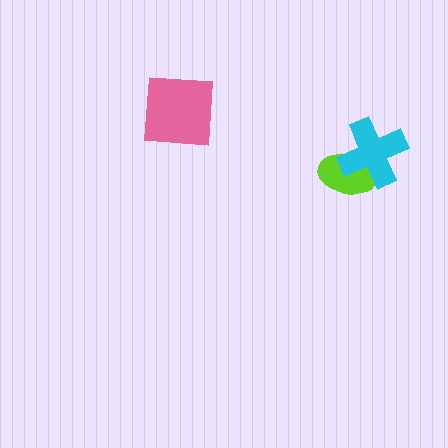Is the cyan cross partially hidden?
No, no other shape covers it.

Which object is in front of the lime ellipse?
The cyan cross is in front of the lime ellipse.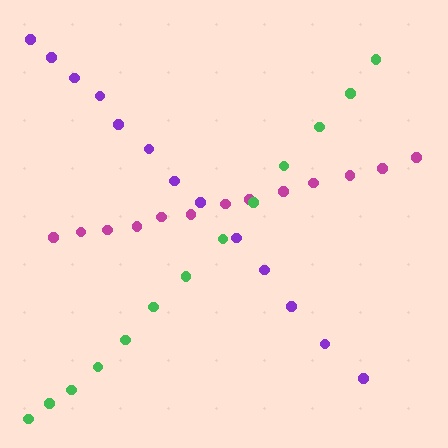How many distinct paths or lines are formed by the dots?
There are 3 distinct paths.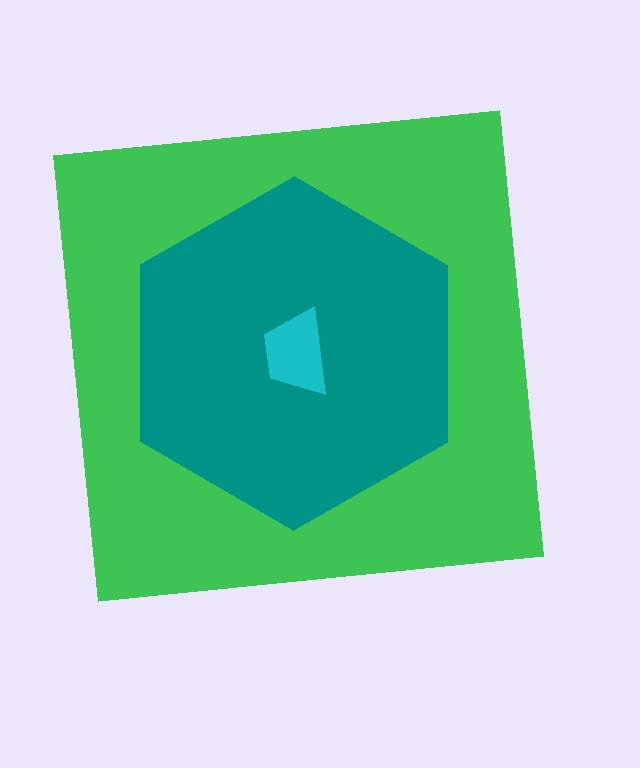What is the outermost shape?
The green square.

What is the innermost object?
The cyan trapezoid.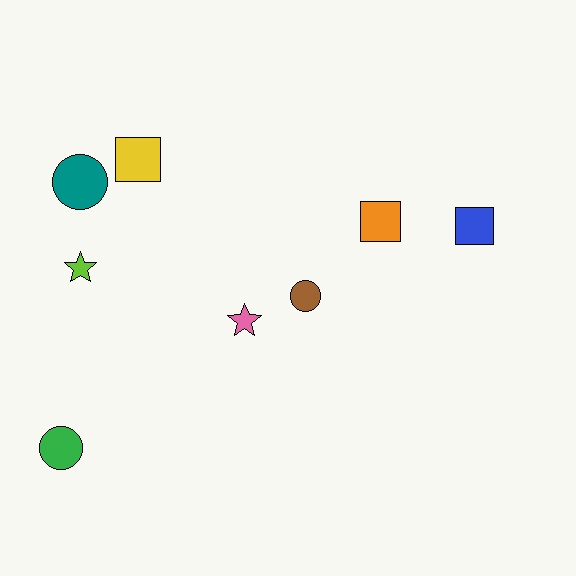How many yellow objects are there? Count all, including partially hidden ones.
There is 1 yellow object.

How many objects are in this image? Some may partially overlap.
There are 8 objects.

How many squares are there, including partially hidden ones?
There are 3 squares.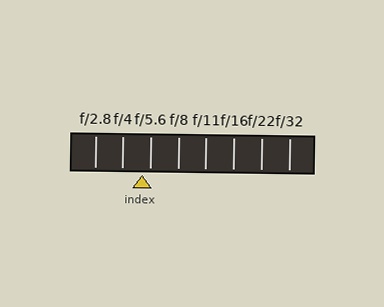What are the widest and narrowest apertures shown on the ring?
The widest aperture shown is f/2.8 and the narrowest is f/32.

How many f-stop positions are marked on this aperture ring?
There are 8 f-stop positions marked.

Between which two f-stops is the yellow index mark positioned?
The index mark is between f/4 and f/5.6.